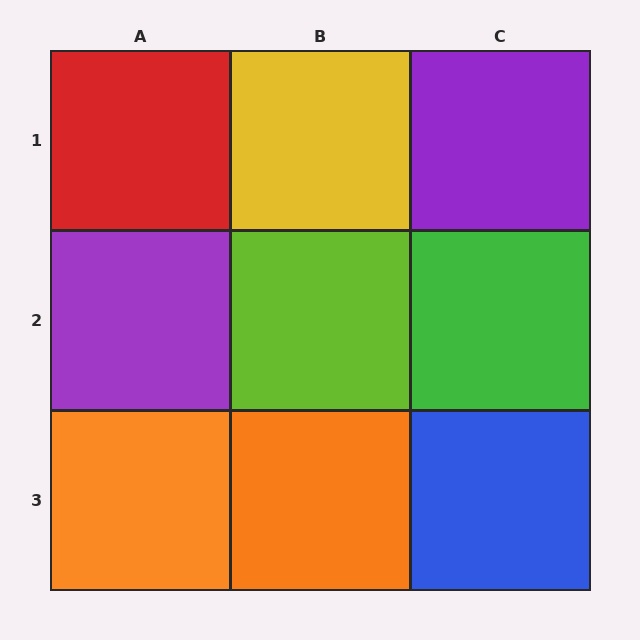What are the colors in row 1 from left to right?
Red, yellow, purple.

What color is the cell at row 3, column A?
Orange.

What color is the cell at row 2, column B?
Lime.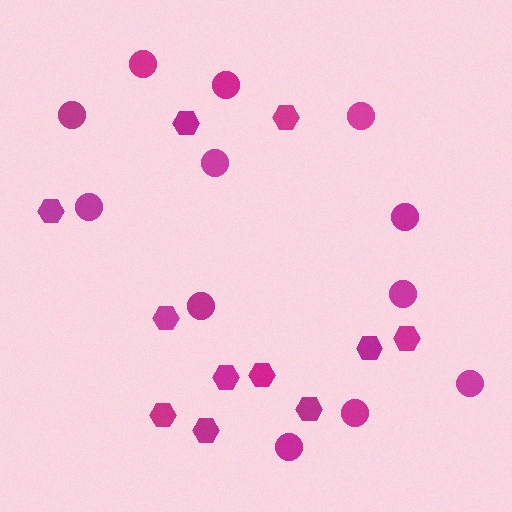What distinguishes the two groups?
There are 2 groups: one group of circles (12) and one group of hexagons (11).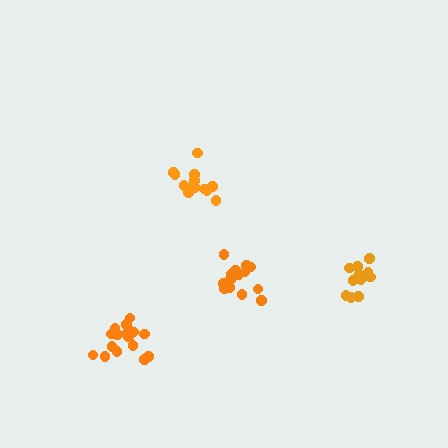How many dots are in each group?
Group 1: 18 dots, Group 2: 14 dots, Group 3: 17 dots, Group 4: 14 dots (63 total).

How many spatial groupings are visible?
There are 4 spatial groupings.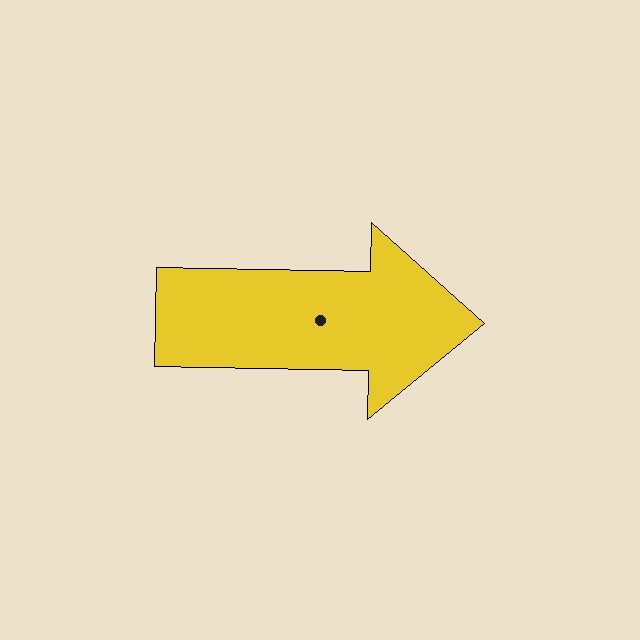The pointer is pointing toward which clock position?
Roughly 3 o'clock.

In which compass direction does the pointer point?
East.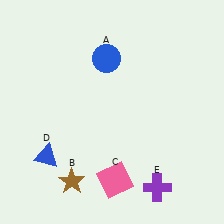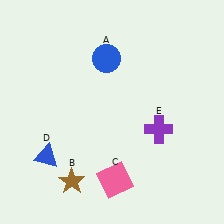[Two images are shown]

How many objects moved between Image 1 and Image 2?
1 object moved between the two images.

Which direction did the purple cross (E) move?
The purple cross (E) moved up.